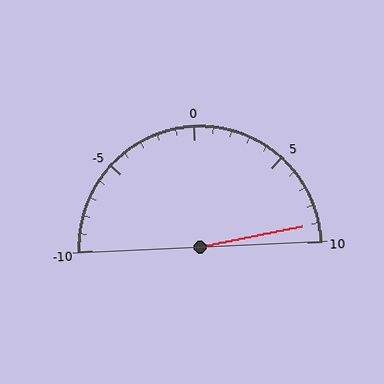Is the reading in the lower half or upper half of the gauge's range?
The reading is in the upper half of the range (-10 to 10).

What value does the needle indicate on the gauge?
The needle indicates approximately 9.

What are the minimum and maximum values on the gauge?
The gauge ranges from -10 to 10.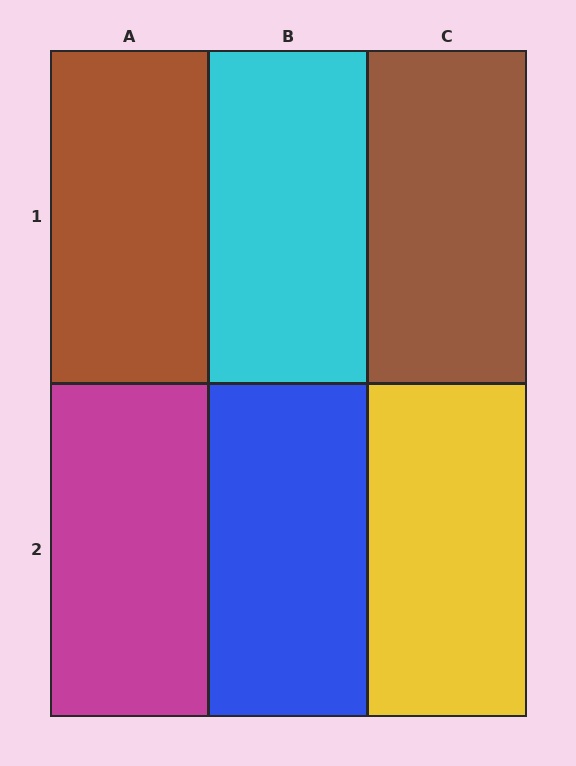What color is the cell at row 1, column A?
Brown.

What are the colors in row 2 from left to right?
Magenta, blue, yellow.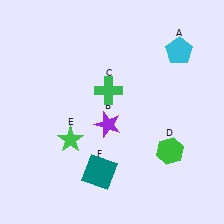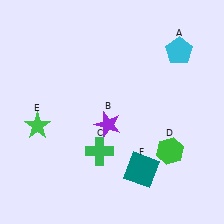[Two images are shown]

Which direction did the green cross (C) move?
The green cross (C) moved down.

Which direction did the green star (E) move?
The green star (E) moved left.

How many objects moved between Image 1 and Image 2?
3 objects moved between the two images.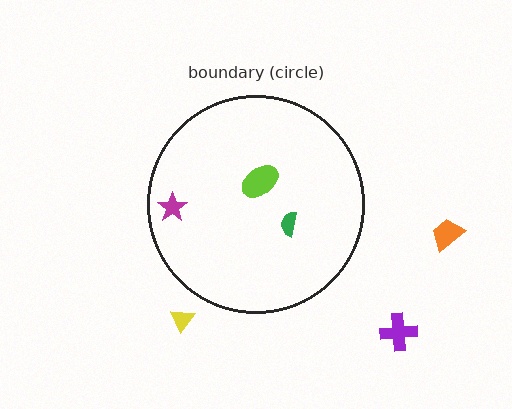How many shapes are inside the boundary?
3 inside, 3 outside.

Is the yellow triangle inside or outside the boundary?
Outside.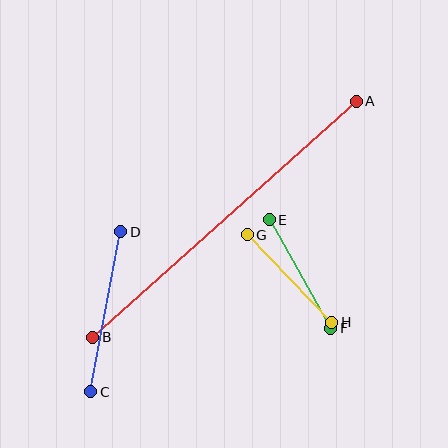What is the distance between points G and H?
The distance is approximately 122 pixels.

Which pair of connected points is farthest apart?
Points A and B are farthest apart.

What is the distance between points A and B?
The distance is approximately 354 pixels.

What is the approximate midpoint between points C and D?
The midpoint is at approximately (106, 312) pixels.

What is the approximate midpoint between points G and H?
The midpoint is at approximately (289, 278) pixels.